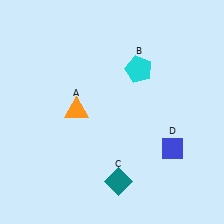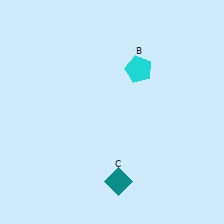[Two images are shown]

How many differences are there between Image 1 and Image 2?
There are 2 differences between the two images.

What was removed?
The orange triangle (A), the blue diamond (D) were removed in Image 2.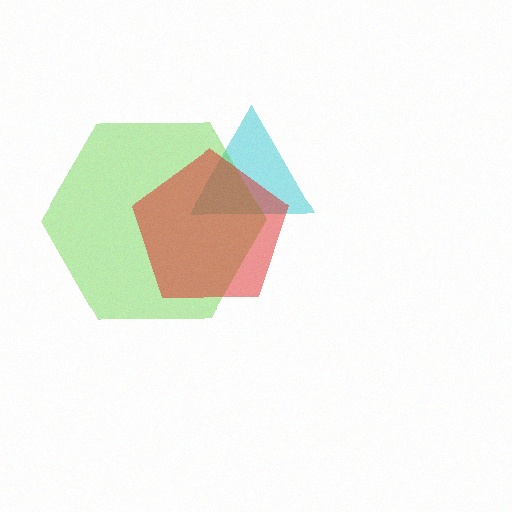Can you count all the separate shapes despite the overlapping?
Yes, there are 3 separate shapes.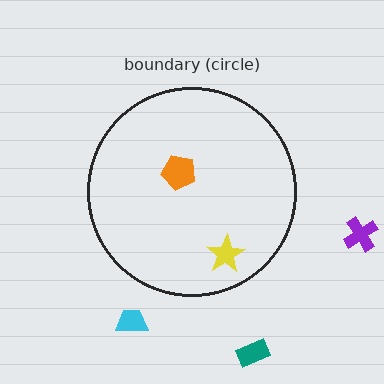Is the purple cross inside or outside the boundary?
Outside.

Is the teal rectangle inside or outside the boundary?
Outside.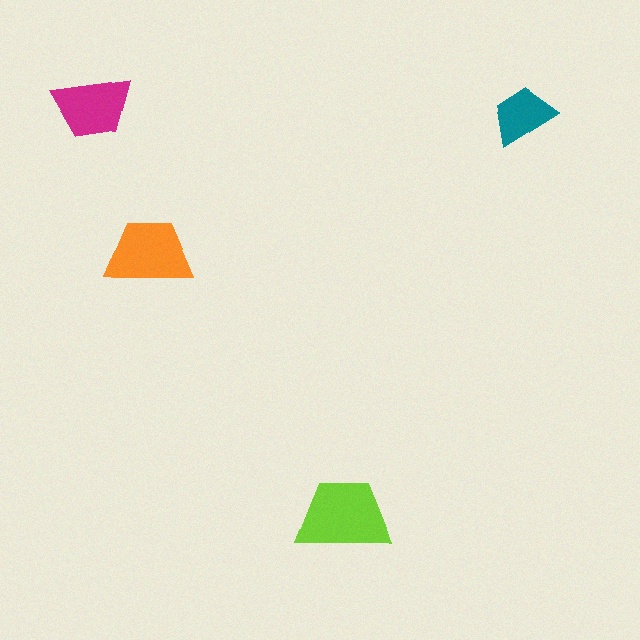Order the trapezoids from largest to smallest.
the lime one, the orange one, the magenta one, the teal one.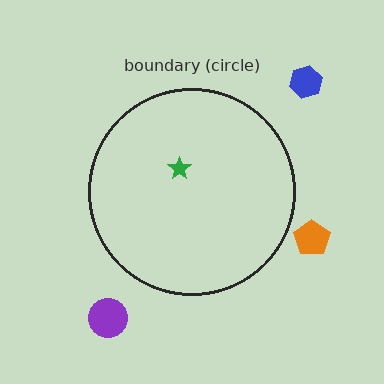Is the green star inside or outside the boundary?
Inside.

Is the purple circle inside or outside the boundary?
Outside.